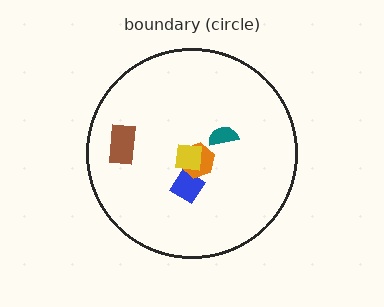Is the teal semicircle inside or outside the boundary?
Inside.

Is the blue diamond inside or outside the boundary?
Inside.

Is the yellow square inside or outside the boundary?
Inside.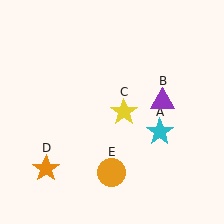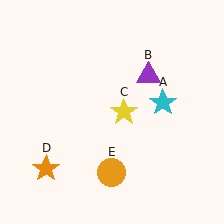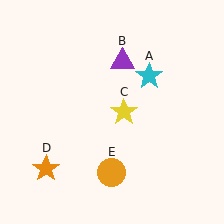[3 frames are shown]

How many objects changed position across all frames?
2 objects changed position: cyan star (object A), purple triangle (object B).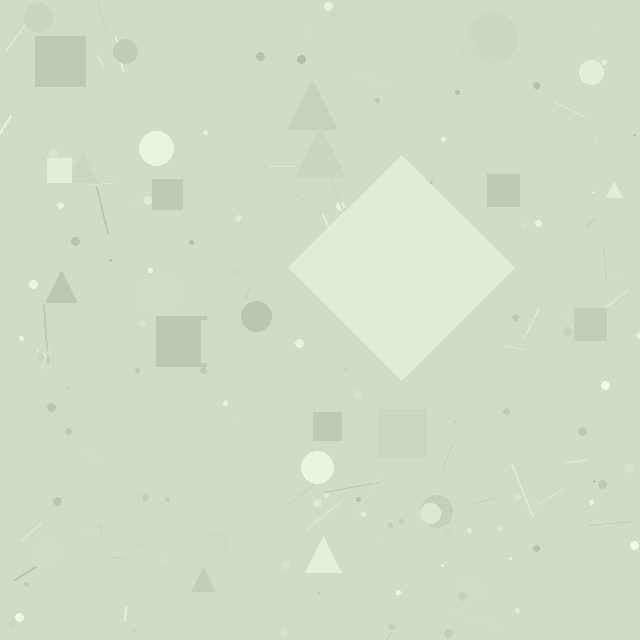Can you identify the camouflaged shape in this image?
The camouflaged shape is a diamond.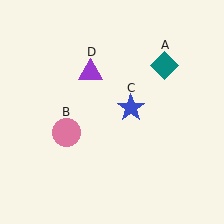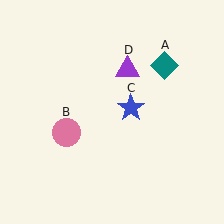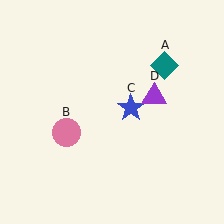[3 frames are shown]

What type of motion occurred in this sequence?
The purple triangle (object D) rotated clockwise around the center of the scene.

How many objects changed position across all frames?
1 object changed position: purple triangle (object D).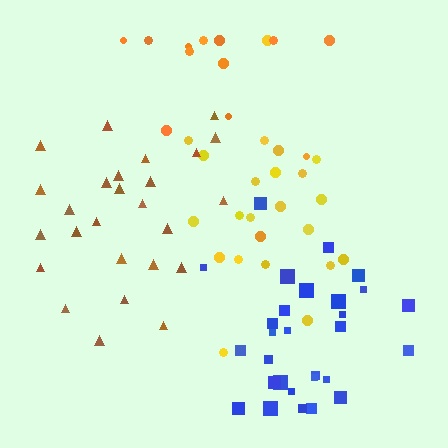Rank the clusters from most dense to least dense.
blue, brown, yellow, orange.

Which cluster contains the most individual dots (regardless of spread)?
Blue (29).